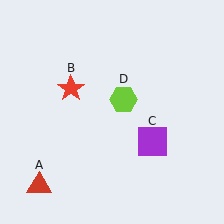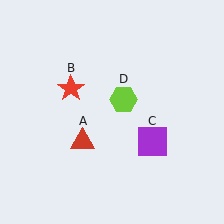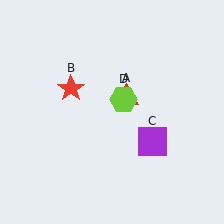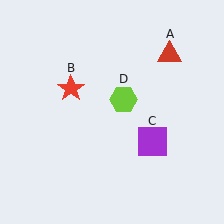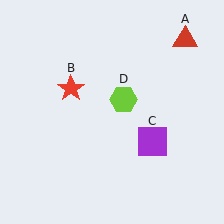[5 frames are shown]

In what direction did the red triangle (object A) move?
The red triangle (object A) moved up and to the right.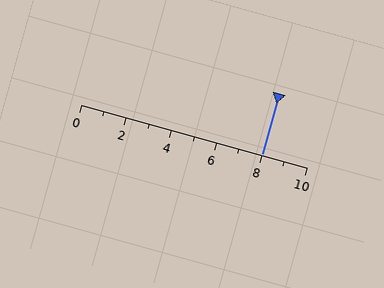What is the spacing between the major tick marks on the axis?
The major ticks are spaced 2 apart.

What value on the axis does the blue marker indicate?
The marker indicates approximately 8.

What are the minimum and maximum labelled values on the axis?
The axis runs from 0 to 10.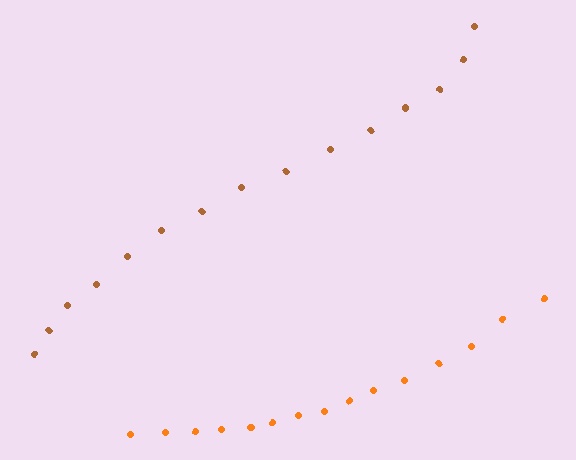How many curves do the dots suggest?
There are 2 distinct paths.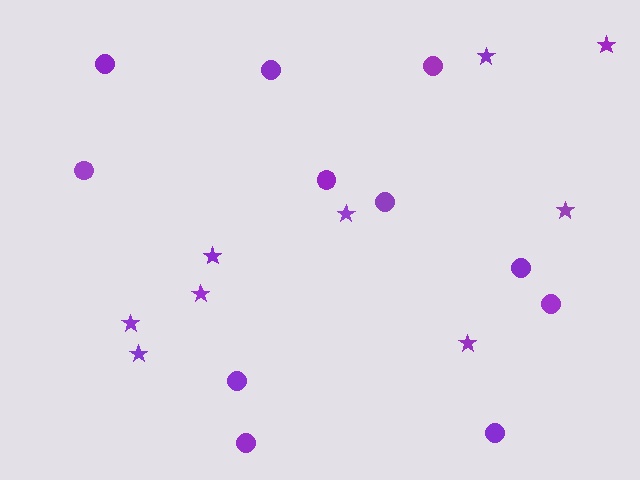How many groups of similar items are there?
There are 2 groups: one group of stars (9) and one group of circles (11).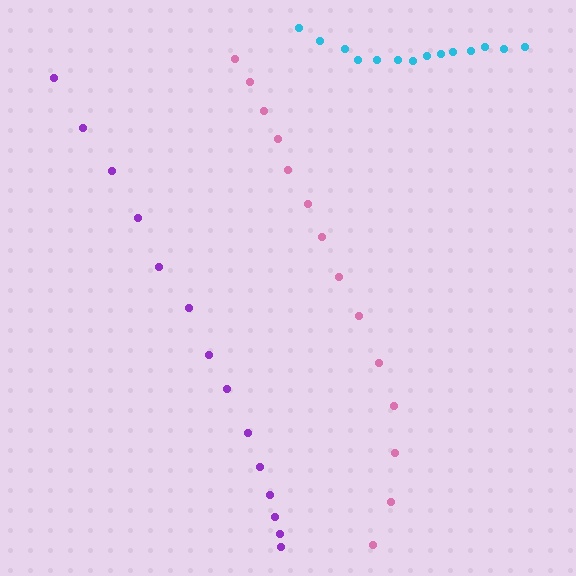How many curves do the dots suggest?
There are 3 distinct paths.